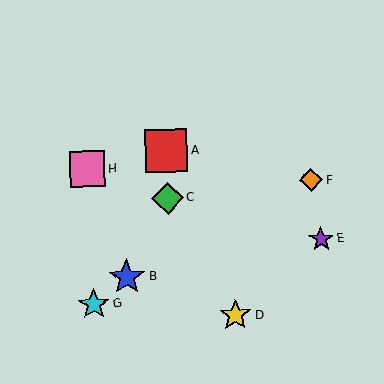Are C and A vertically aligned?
Yes, both are at x≈168.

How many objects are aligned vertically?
2 objects (A, C) are aligned vertically.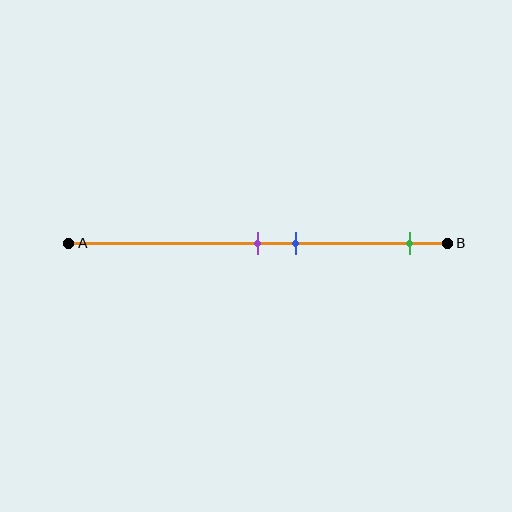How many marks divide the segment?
There are 3 marks dividing the segment.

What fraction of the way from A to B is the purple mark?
The purple mark is approximately 50% (0.5) of the way from A to B.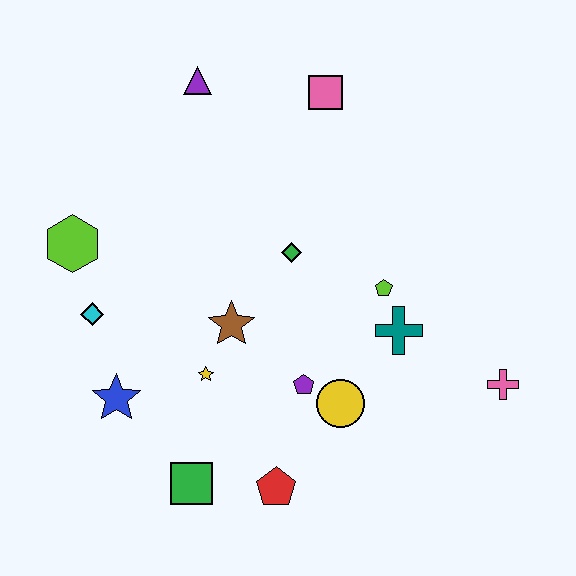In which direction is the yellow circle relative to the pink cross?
The yellow circle is to the left of the pink cross.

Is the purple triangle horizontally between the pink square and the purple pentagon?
No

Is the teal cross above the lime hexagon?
No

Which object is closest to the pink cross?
The teal cross is closest to the pink cross.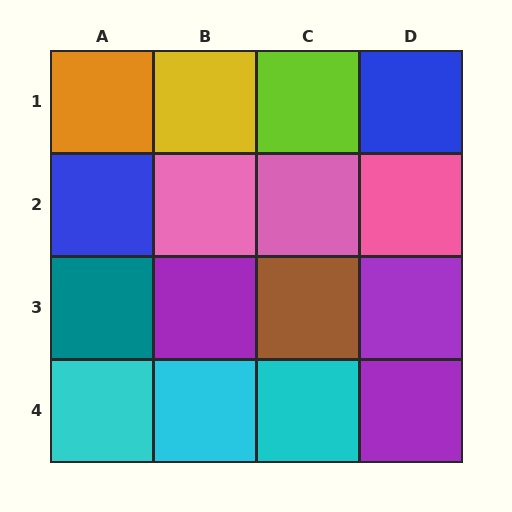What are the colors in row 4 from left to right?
Cyan, cyan, cyan, purple.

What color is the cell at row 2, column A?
Blue.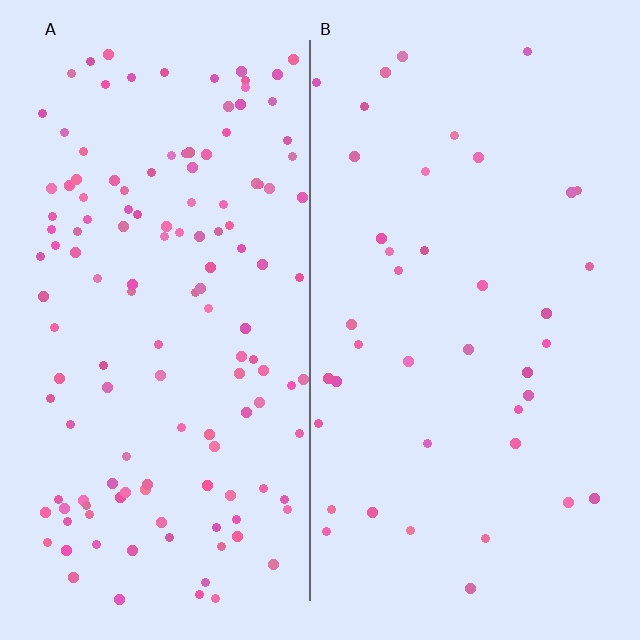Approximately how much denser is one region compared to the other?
Approximately 3.4× — region A over region B.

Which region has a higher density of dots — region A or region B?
A (the left).